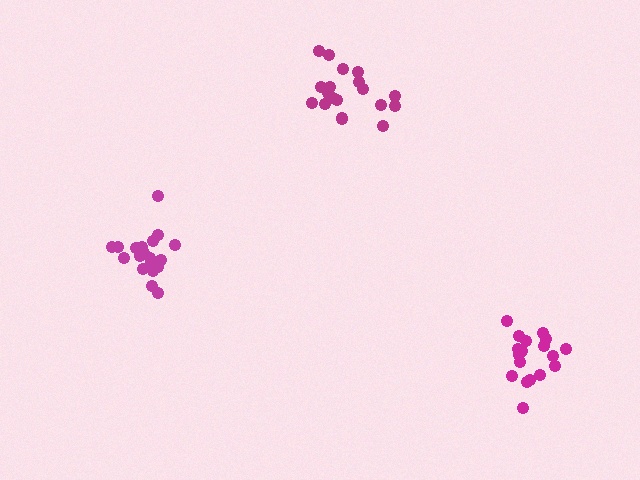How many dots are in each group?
Group 1: 18 dots, Group 2: 18 dots, Group 3: 20 dots (56 total).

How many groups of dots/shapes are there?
There are 3 groups.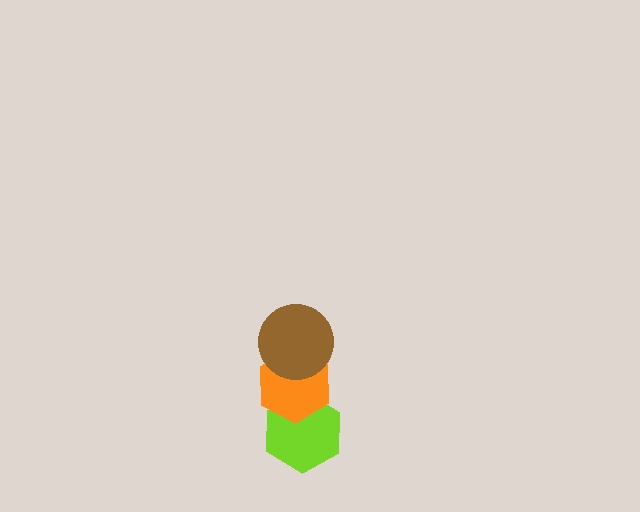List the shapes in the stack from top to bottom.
From top to bottom: the brown circle, the orange hexagon, the lime hexagon.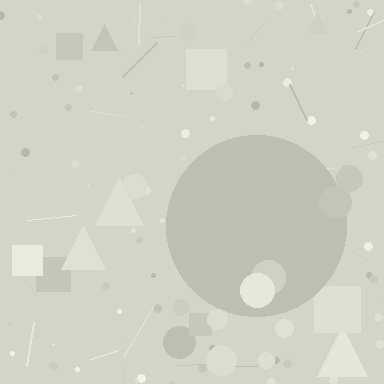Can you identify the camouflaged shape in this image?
The camouflaged shape is a circle.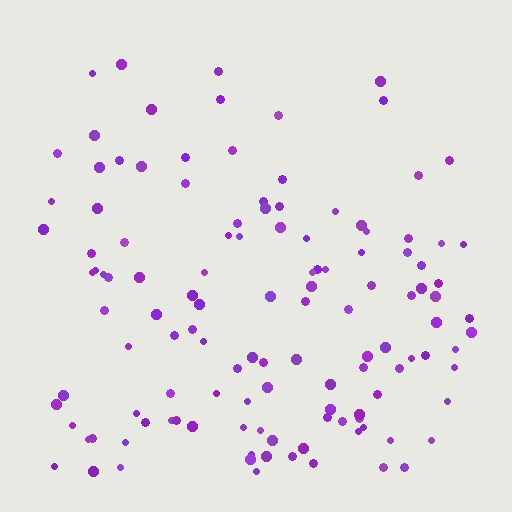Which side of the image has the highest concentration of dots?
The bottom.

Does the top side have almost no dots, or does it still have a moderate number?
Still a moderate number, just noticeably fewer than the bottom.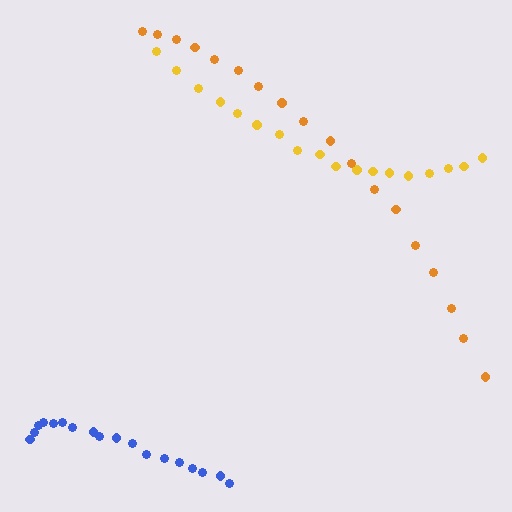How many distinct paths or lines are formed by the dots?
There are 3 distinct paths.